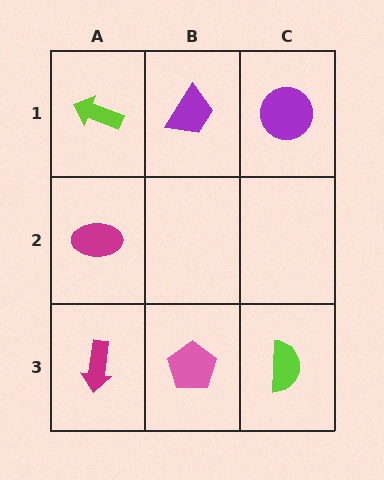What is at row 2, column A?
A magenta ellipse.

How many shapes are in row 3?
3 shapes.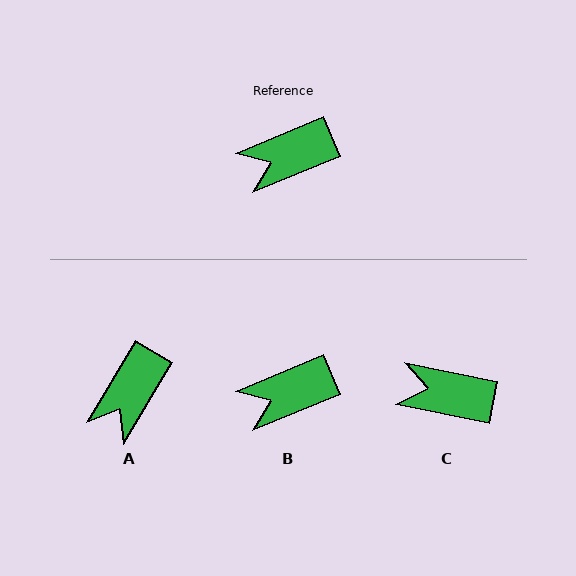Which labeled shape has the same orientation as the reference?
B.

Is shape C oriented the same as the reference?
No, it is off by about 34 degrees.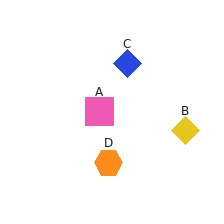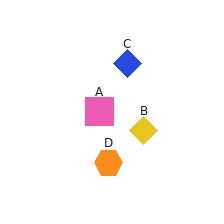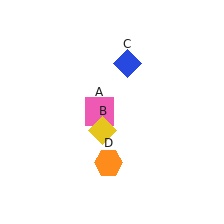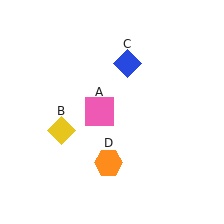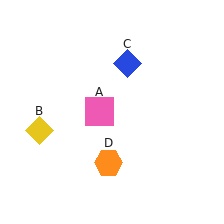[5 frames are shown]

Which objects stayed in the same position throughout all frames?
Pink square (object A) and blue diamond (object C) and orange hexagon (object D) remained stationary.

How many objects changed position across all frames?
1 object changed position: yellow diamond (object B).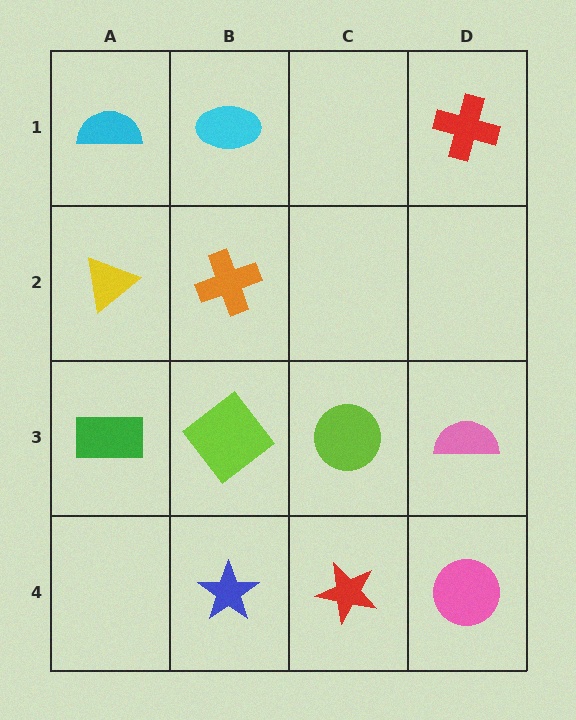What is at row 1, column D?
A red cross.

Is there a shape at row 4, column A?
No, that cell is empty.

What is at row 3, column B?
A lime diamond.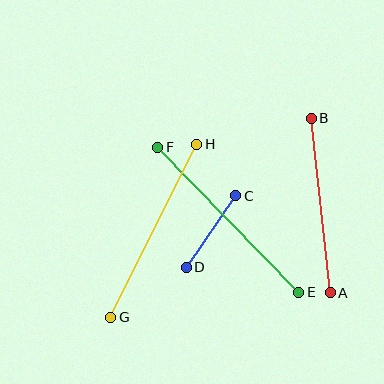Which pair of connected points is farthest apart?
Points E and F are farthest apart.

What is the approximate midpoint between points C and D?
The midpoint is at approximately (211, 231) pixels.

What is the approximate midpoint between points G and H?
The midpoint is at approximately (154, 231) pixels.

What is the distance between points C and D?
The distance is approximately 87 pixels.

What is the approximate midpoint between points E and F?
The midpoint is at approximately (228, 220) pixels.